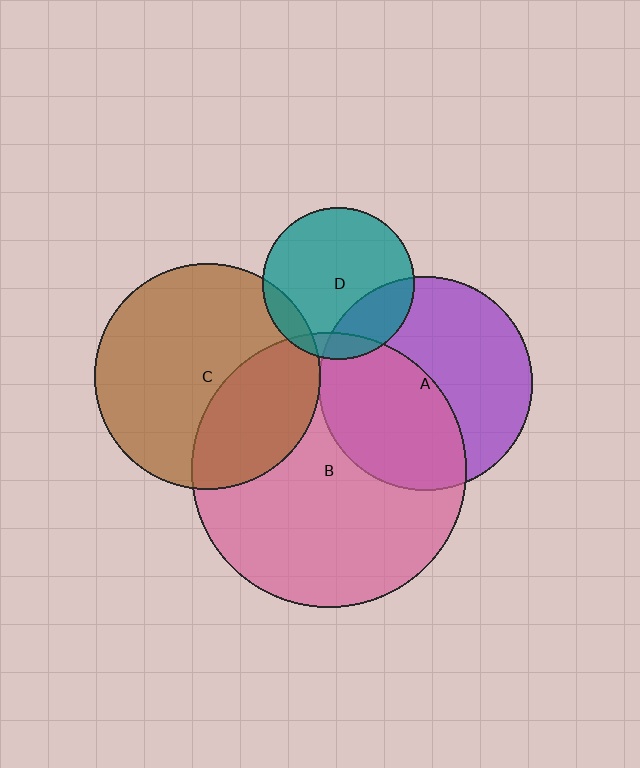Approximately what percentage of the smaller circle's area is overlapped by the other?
Approximately 35%.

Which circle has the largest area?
Circle B (pink).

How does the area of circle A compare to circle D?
Approximately 2.0 times.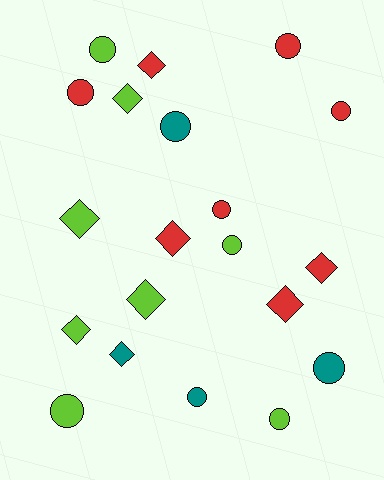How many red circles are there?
There are 4 red circles.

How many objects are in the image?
There are 20 objects.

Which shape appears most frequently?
Circle, with 11 objects.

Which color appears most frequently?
Red, with 8 objects.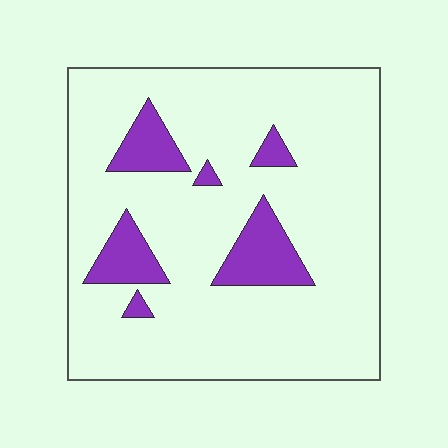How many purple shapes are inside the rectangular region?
6.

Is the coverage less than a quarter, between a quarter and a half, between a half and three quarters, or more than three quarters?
Less than a quarter.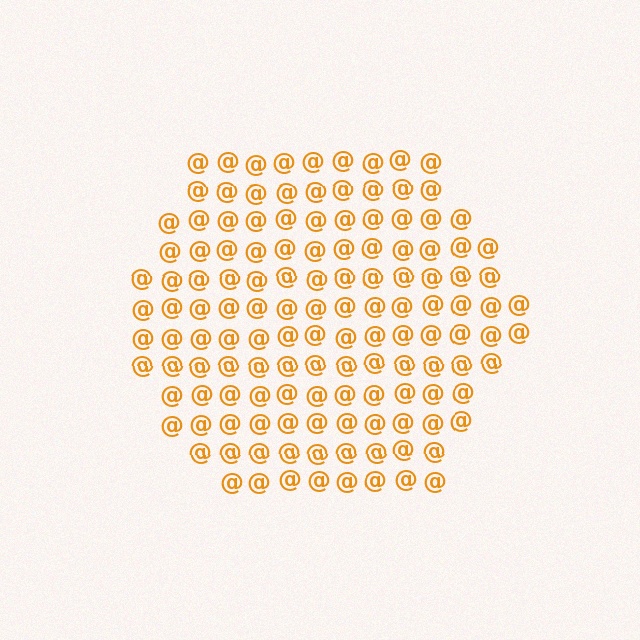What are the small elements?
The small elements are at signs.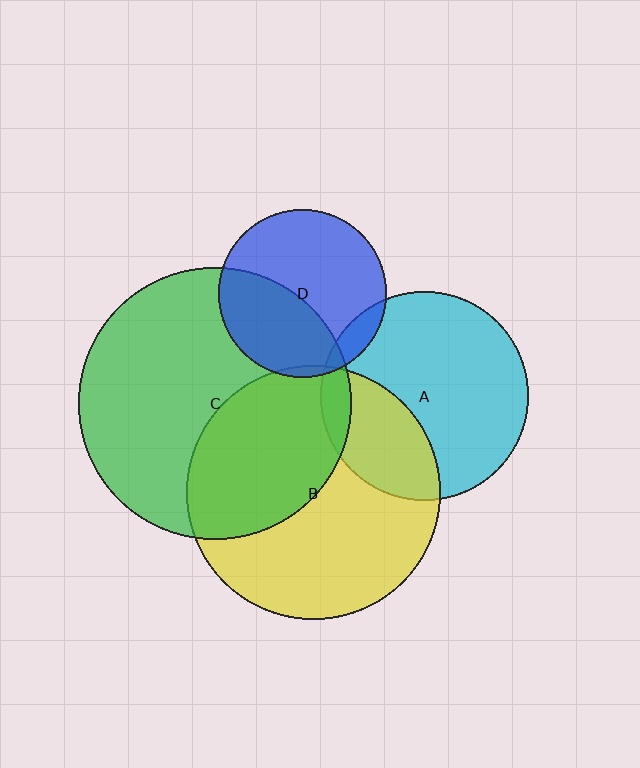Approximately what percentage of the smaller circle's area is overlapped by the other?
Approximately 5%.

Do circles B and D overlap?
Yes.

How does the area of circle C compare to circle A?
Approximately 1.7 times.